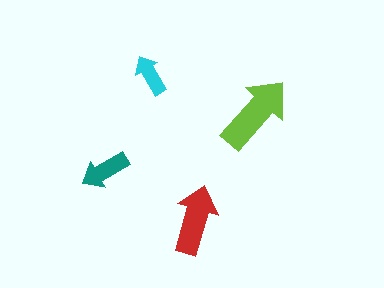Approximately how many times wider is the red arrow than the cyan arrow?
About 1.5 times wider.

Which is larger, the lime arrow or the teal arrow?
The lime one.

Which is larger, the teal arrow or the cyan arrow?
The teal one.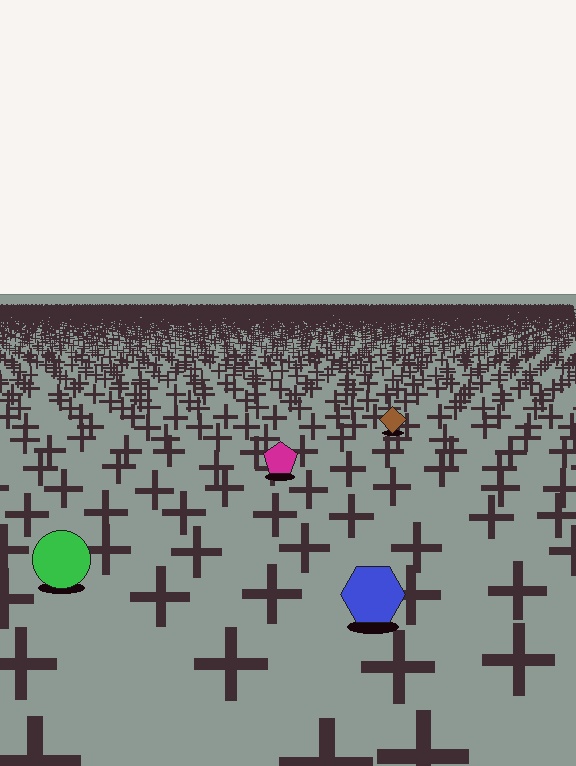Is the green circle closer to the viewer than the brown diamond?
Yes. The green circle is closer — you can tell from the texture gradient: the ground texture is coarser near it.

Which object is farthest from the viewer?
The brown diamond is farthest from the viewer. It appears smaller and the ground texture around it is denser.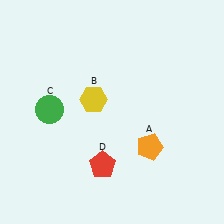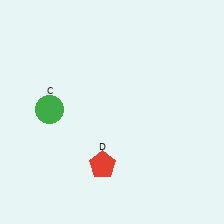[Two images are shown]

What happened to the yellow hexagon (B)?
The yellow hexagon (B) was removed in Image 2. It was in the top-left area of Image 1.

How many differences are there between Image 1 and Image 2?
There are 2 differences between the two images.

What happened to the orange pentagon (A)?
The orange pentagon (A) was removed in Image 2. It was in the bottom-right area of Image 1.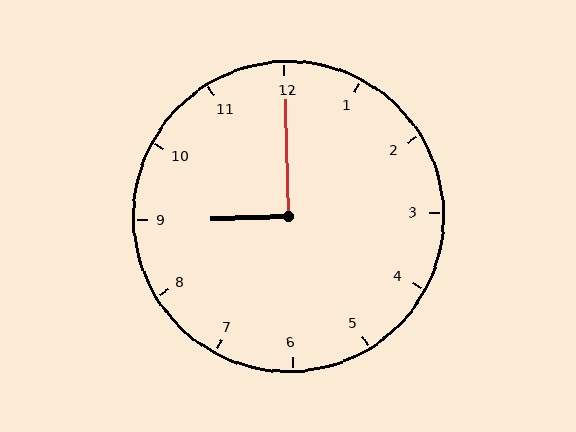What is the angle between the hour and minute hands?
Approximately 90 degrees.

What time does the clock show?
9:00.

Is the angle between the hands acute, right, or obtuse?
It is right.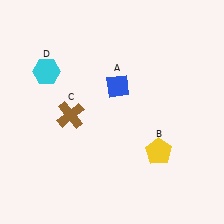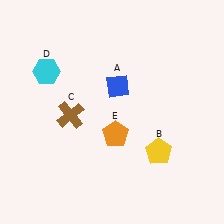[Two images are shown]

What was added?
An orange pentagon (E) was added in Image 2.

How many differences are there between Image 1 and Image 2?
There is 1 difference between the two images.